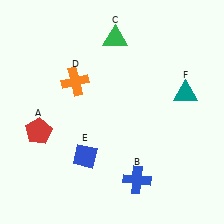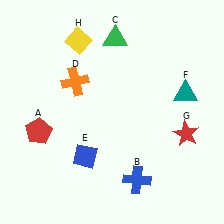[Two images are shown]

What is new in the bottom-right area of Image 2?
A red star (G) was added in the bottom-right area of Image 2.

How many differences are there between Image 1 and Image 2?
There are 2 differences between the two images.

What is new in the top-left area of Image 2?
A yellow diamond (H) was added in the top-left area of Image 2.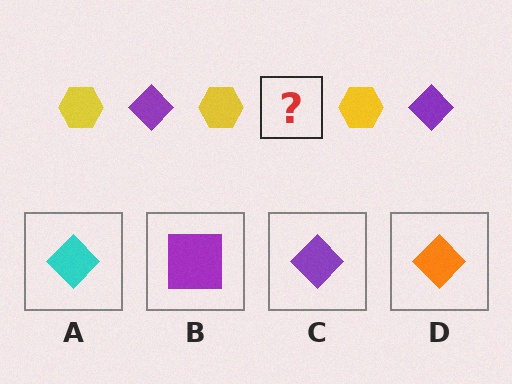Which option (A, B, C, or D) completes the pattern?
C.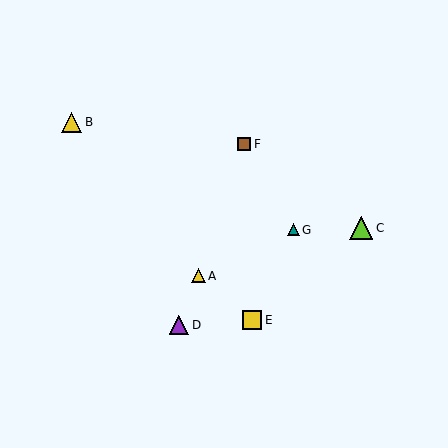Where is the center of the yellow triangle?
The center of the yellow triangle is at (198, 276).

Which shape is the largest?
The lime triangle (labeled C) is the largest.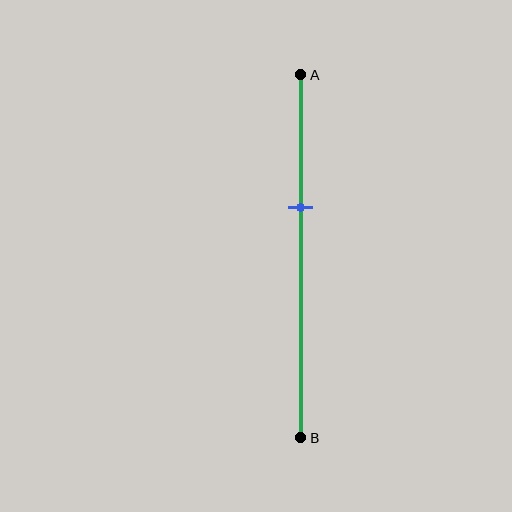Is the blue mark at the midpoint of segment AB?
No, the mark is at about 35% from A, not at the 50% midpoint.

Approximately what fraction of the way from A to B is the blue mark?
The blue mark is approximately 35% of the way from A to B.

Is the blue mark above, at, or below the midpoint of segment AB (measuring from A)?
The blue mark is above the midpoint of segment AB.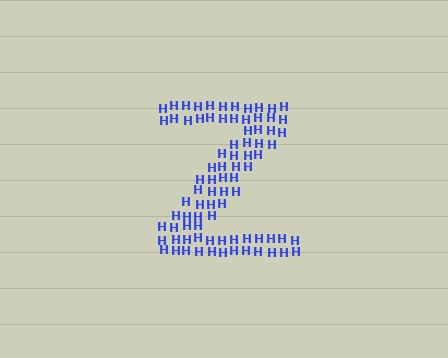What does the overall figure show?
The overall figure shows the letter Z.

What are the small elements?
The small elements are letter H's.